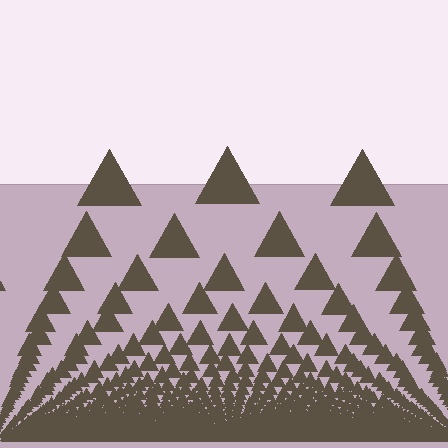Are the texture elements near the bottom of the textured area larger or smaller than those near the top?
Smaller. The gradient is inverted — elements near the bottom are smaller and denser.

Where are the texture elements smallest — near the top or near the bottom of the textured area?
Near the bottom.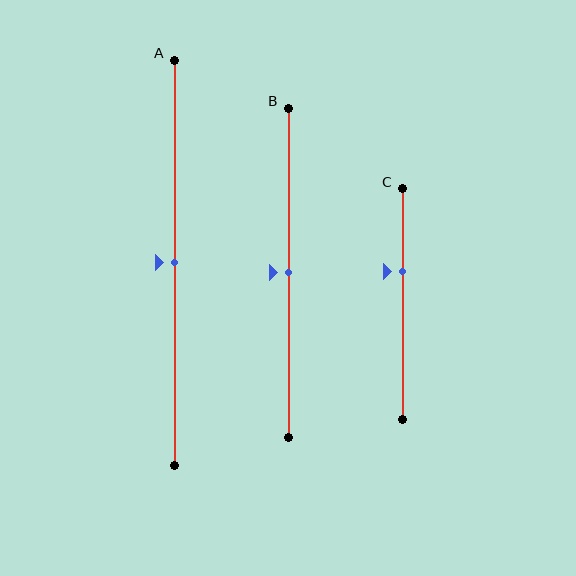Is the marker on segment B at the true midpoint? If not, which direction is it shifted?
Yes, the marker on segment B is at the true midpoint.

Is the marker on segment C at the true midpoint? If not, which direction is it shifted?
No, the marker on segment C is shifted upward by about 14% of the segment length.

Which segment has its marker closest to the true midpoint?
Segment A has its marker closest to the true midpoint.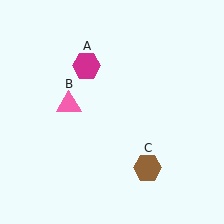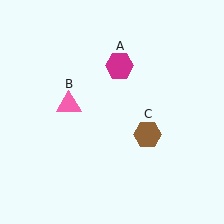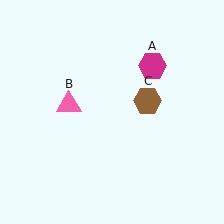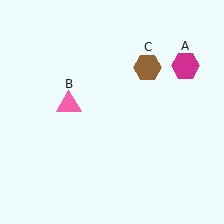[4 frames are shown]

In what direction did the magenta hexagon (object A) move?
The magenta hexagon (object A) moved right.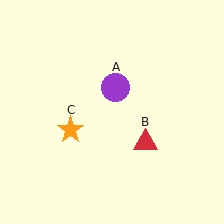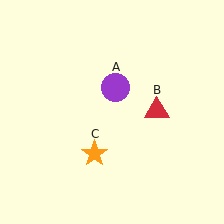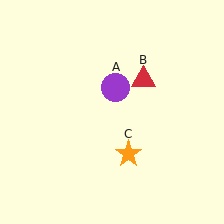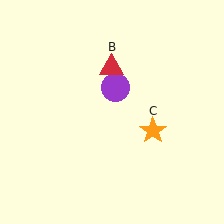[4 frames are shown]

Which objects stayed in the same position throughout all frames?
Purple circle (object A) remained stationary.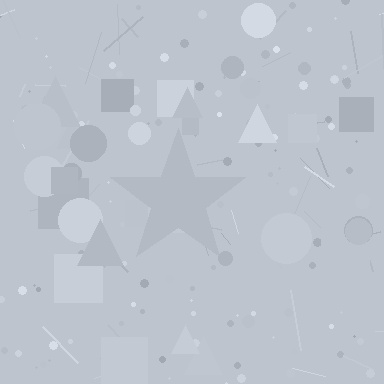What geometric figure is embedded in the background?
A star is embedded in the background.